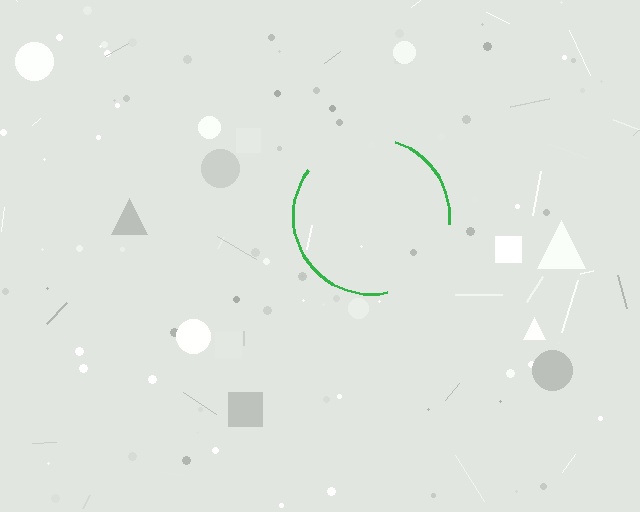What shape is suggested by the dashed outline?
The dashed outline suggests a circle.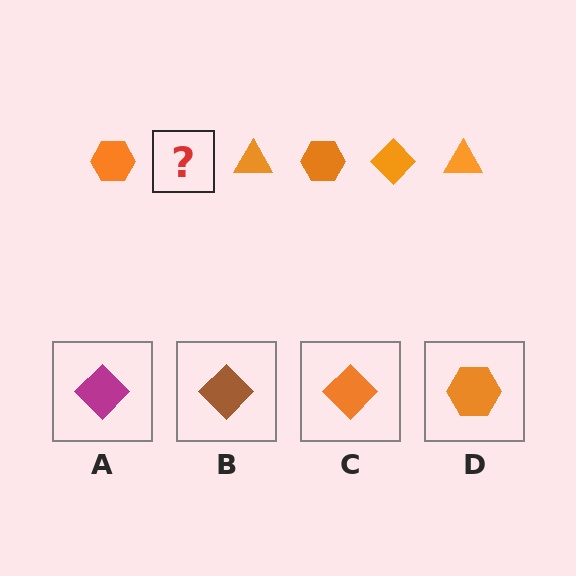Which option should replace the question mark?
Option C.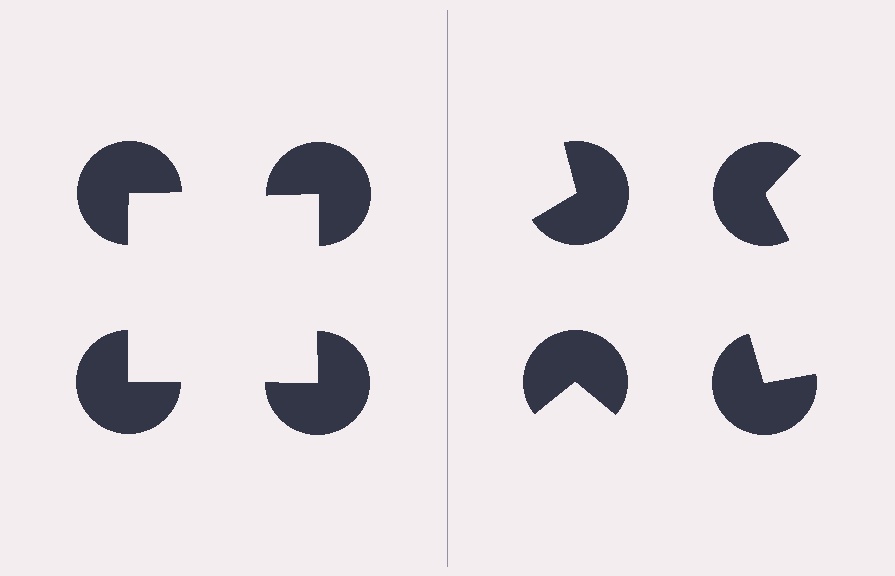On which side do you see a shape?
An illusory square appears on the left side. On the right side the wedge cuts are rotated, so no coherent shape forms.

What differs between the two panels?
The pac-man discs are positioned identically on both sides; only the wedge orientations differ. On the left they align to a square; on the right they are misaligned.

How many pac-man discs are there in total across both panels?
8 — 4 on each side.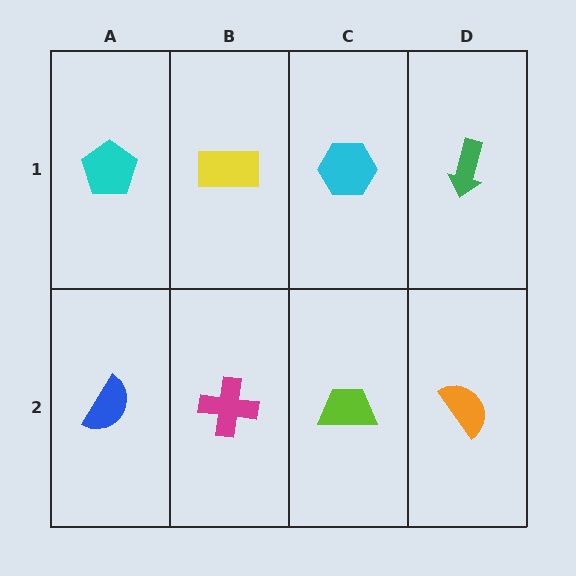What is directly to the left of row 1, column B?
A cyan pentagon.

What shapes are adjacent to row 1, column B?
A magenta cross (row 2, column B), a cyan pentagon (row 1, column A), a cyan hexagon (row 1, column C).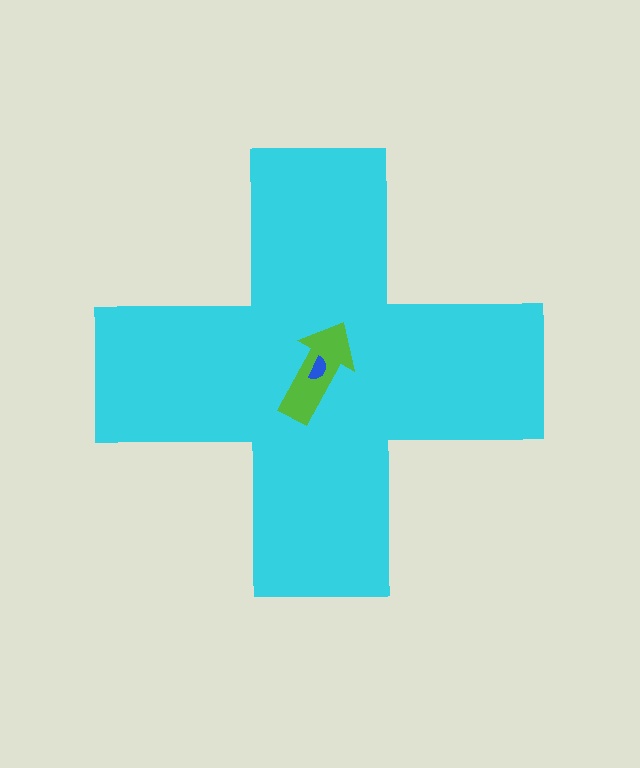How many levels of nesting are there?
3.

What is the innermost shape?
The blue semicircle.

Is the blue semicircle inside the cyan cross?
Yes.